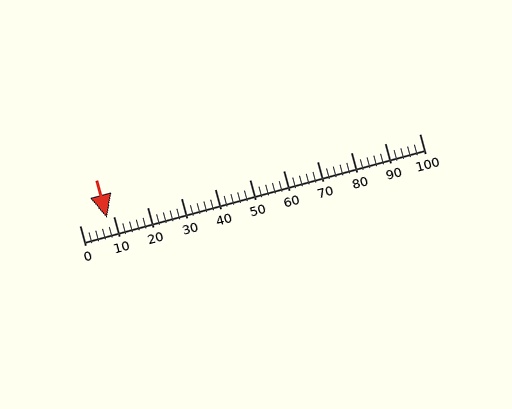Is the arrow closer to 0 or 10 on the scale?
The arrow is closer to 10.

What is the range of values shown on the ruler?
The ruler shows values from 0 to 100.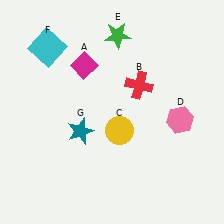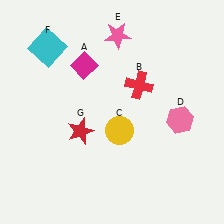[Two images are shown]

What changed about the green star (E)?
In Image 1, E is green. In Image 2, it changed to pink.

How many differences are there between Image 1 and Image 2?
There are 2 differences between the two images.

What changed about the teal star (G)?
In Image 1, G is teal. In Image 2, it changed to red.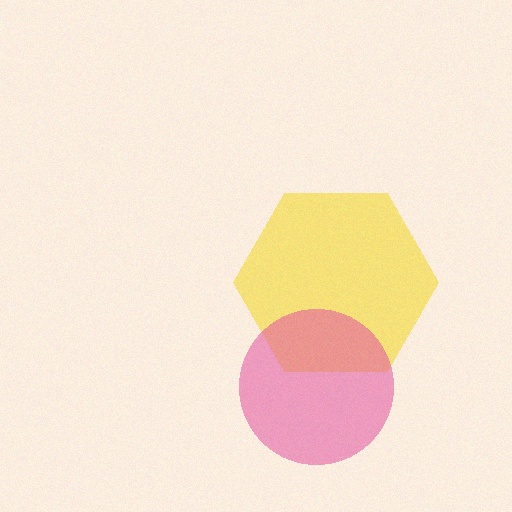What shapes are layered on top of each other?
The layered shapes are: a yellow hexagon, a pink circle.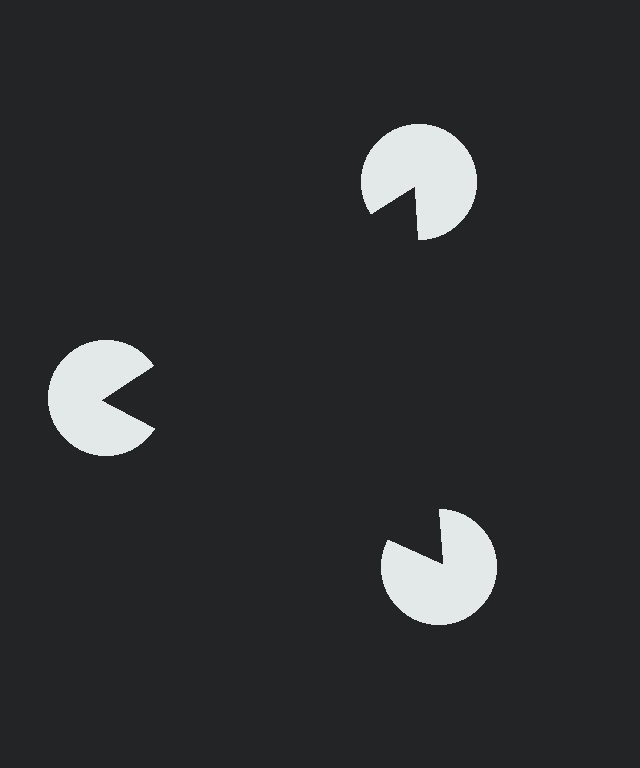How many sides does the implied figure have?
3 sides.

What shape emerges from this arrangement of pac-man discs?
An illusory triangle — its edges are inferred from the aligned wedge cuts in the pac-man discs, not physically drawn.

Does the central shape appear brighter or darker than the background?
It typically appears slightly darker than the background, even though no actual brightness change is drawn.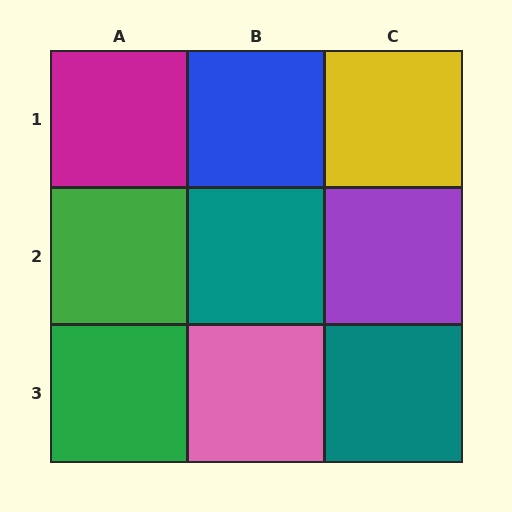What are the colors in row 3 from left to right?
Green, pink, teal.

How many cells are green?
2 cells are green.